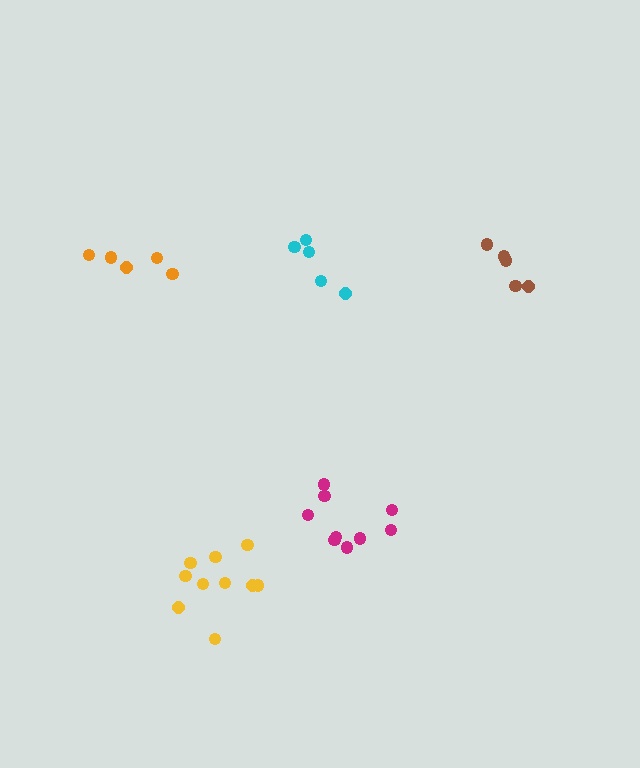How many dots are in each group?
Group 1: 9 dots, Group 2: 5 dots, Group 3: 5 dots, Group 4: 5 dots, Group 5: 10 dots (34 total).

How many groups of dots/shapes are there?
There are 5 groups.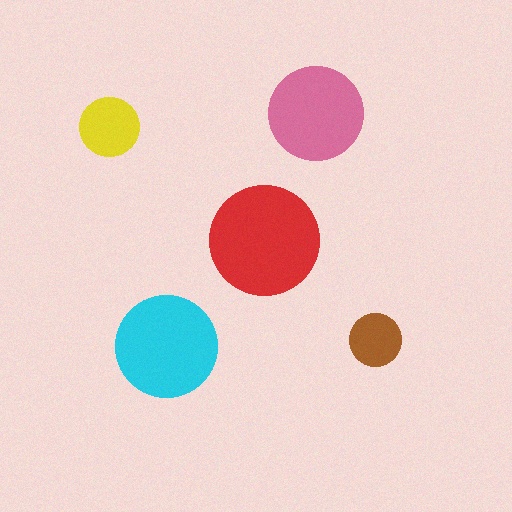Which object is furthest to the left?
The yellow circle is leftmost.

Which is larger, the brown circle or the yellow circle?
The yellow one.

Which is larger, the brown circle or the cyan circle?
The cyan one.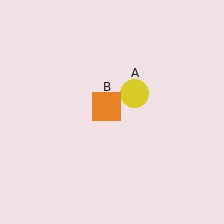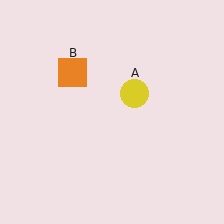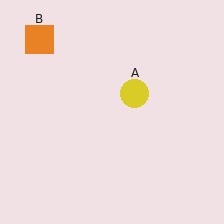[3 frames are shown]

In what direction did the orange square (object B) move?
The orange square (object B) moved up and to the left.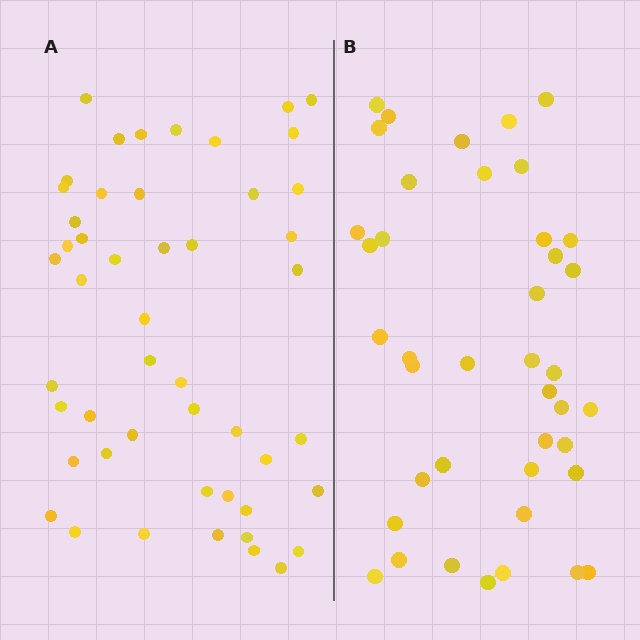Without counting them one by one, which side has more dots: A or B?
Region A (the left region) has more dots.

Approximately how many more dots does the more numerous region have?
Region A has roughly 8 or so more dots than region B.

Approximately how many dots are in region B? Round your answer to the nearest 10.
About 40 dots. (The exact count is 41, which rounds to 40.)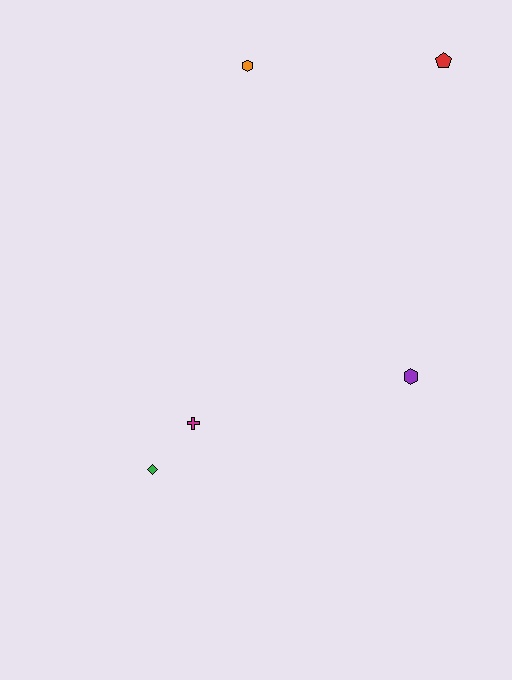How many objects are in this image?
There are 5 objects.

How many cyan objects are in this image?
There are no cyan objects.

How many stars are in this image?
There are no stars.